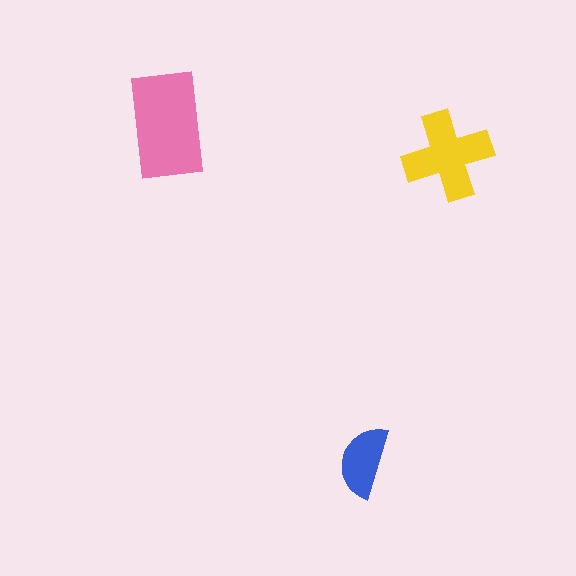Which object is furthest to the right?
The yellow cross is rightmost.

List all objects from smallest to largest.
The blue semicircle, the yellow cross, the pink rectangle.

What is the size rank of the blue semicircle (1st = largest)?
3rd.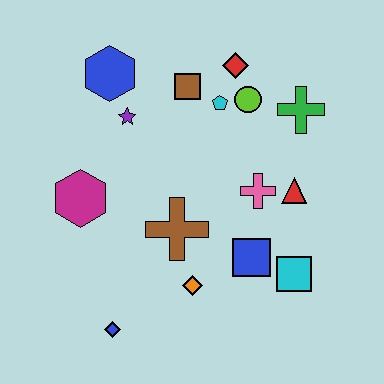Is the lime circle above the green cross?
Yes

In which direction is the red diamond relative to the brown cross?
The red diamond is above the brown cross.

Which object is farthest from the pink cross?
The blue diamond is farthest from the pink cross.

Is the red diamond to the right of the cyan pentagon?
Yes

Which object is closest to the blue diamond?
The orange diamond is closest to the blue diamond.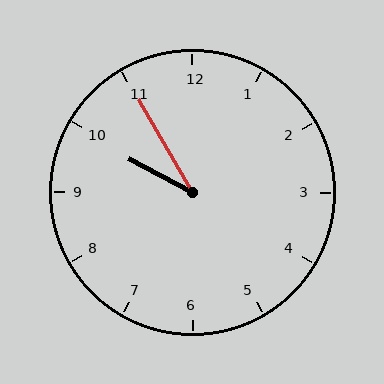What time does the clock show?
9:55.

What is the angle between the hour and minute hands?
Approximately 32 degrees.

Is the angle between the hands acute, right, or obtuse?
It is acute.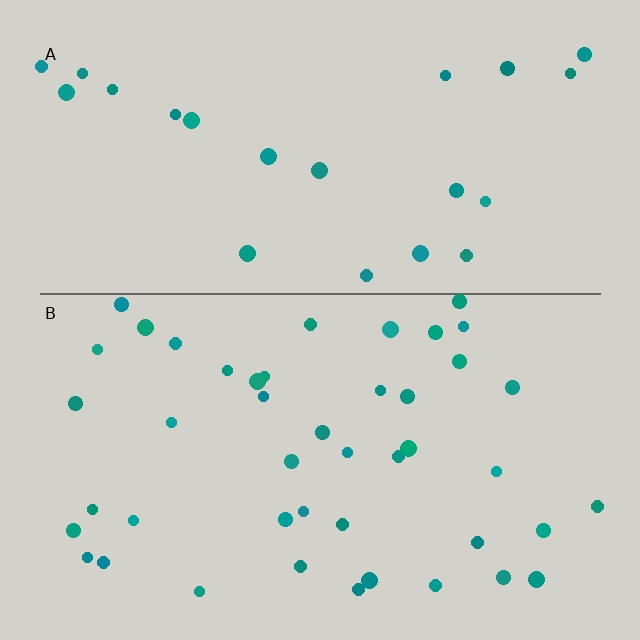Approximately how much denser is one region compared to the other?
Approximately 2.0× — region B over region A.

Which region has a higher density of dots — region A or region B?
B (the bottom).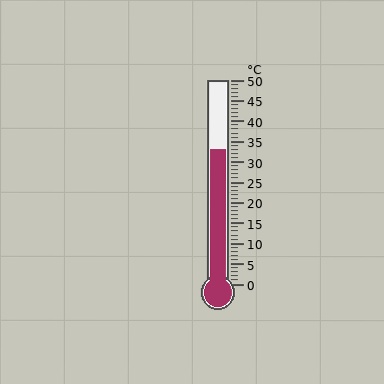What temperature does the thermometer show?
The thermometer shows approximately 33°C.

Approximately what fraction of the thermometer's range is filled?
The thermometer is filled to approximately 65% of its range.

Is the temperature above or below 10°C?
The temperature is above 10°C.